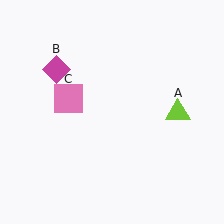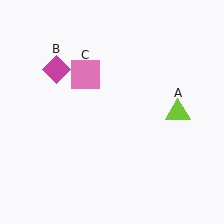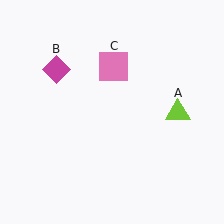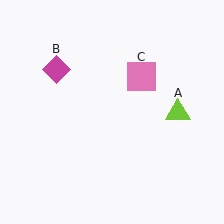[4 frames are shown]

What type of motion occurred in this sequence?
The pink square (object C) rotated clockwise around the center of the scene.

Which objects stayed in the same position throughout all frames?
Lime triangle (object A) and magenta diamond (object B) remained stationary.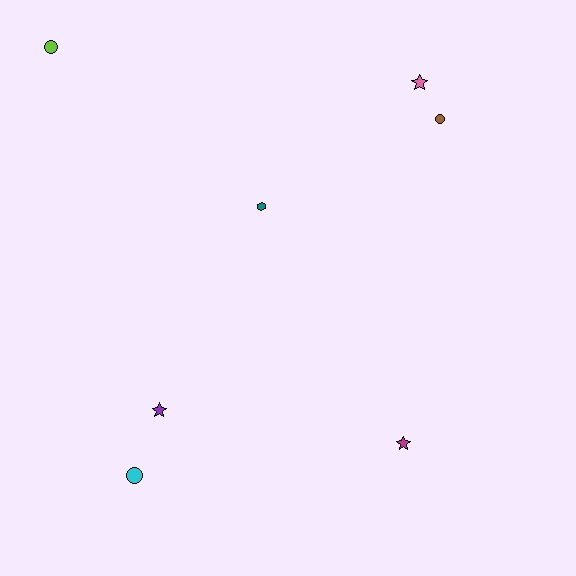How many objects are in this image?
There are 7 objects.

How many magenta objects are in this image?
There is 1 magenta object.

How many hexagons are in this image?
There is 1 hexagon.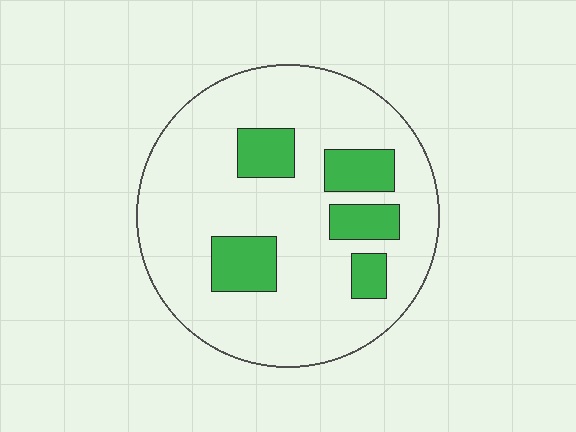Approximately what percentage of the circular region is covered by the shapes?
Approximately 20%.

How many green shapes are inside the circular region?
5.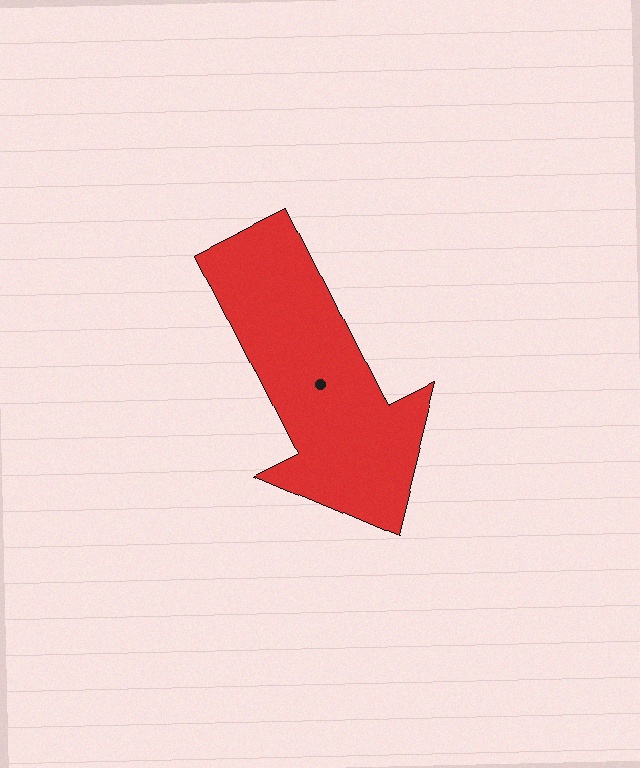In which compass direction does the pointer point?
Southeast.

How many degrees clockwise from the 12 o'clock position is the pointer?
Approximately 153 degrees.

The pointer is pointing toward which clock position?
Roughly 5 o'clock.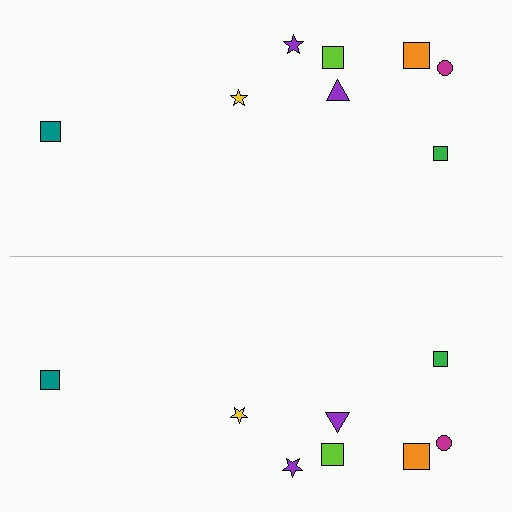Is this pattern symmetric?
Yes, this pattern has bilateral (reflection) symmetry.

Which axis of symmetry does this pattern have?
The pattern has a horizontal axis of symmetry running through the center of the image.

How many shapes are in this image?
There are 16 shapes in this image.